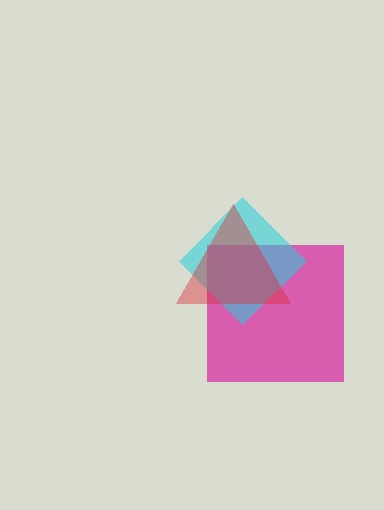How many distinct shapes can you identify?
There are 3 distinct shapes: a magenta square, a cyan diamond, a red triangle.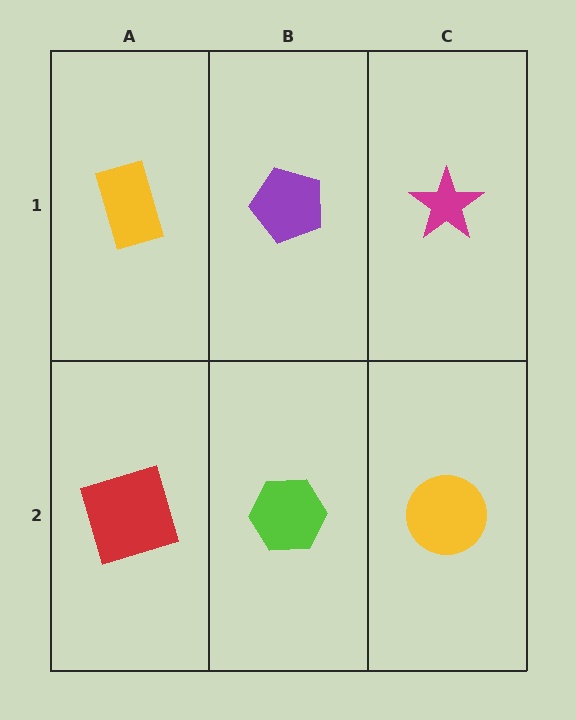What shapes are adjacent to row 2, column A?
A yellow rectangle (row 1, column A), a lime hexagon (row 2, column B).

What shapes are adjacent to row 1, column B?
A lime hexagon (row 2, column B), a yellow rectangle (row 1, column A), a magenta star (row 1, column C).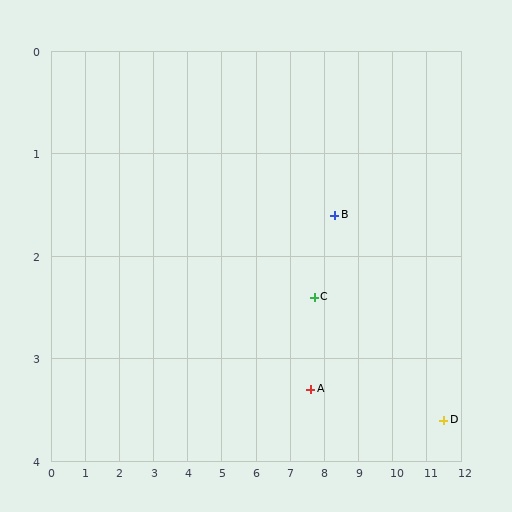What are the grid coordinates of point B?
Point B is at approximately (8.3, 1.6).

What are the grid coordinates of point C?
Point C is at approximately (7.7, 2.4).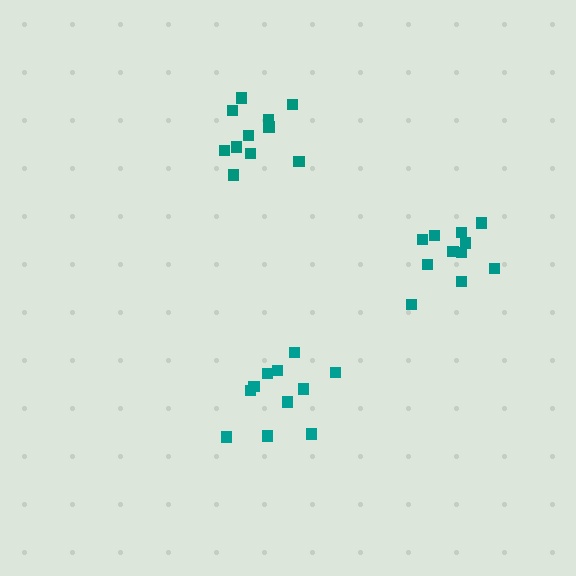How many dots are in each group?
Group 1: 11 dots, Group 2: 11 dots, Group 3: 11 dots (33 total).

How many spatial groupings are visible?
There are 3 spatial groupings.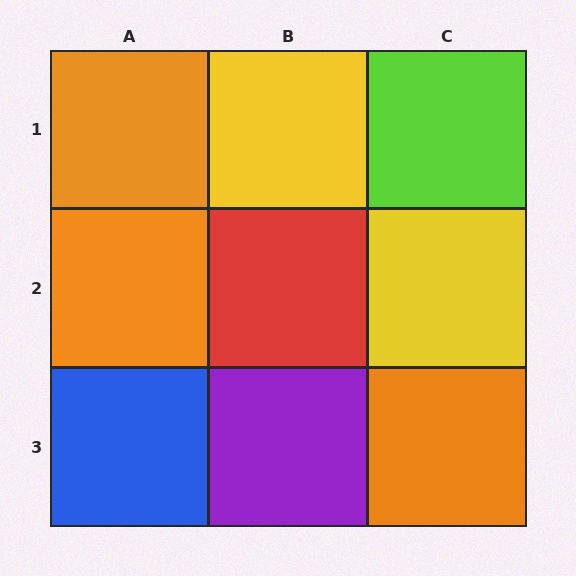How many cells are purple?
1 cell is purple.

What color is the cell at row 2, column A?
Orange.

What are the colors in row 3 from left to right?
Blue, purple, orange.